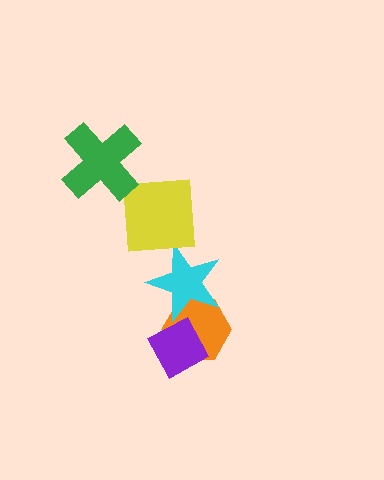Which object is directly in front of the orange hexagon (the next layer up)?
The cyan star is directly in front of the orange hexagon.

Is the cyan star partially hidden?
Yes, it is partially covered by another shape.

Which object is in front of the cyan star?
The purple diamond is in front of the cyan star.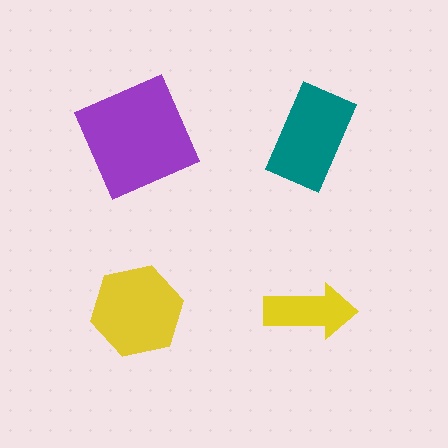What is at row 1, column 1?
A purple square.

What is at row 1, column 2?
A teal rectangle.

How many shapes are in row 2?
2 shapes.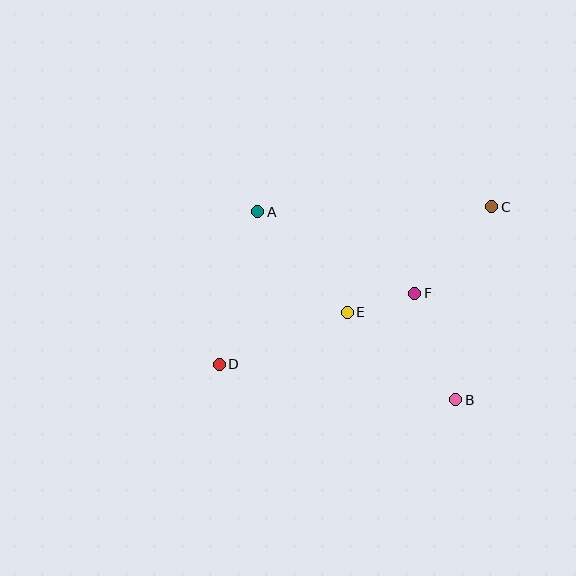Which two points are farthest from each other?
Points C and D are farthest from each other.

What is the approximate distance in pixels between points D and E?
The distance between D and E is approximately 138 pixels.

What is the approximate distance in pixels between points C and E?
The distance between C and E is approximately 179 pixels.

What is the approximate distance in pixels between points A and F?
The distance between A and F is approximately 177 pixels.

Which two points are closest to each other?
Points E and F are closest to each other.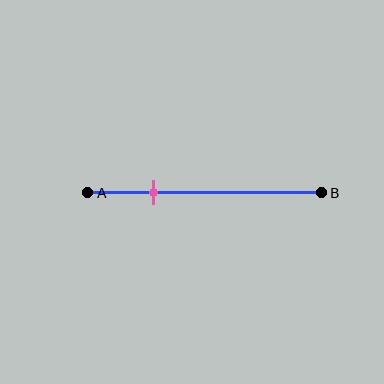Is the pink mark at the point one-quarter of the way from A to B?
No, the mark is at about 30% from A, not at the 25% one-quarter point.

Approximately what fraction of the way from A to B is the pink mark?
The pink mark is approximately 30% of the way from A to B.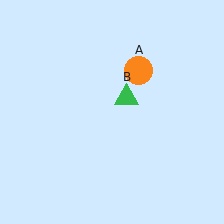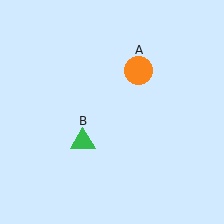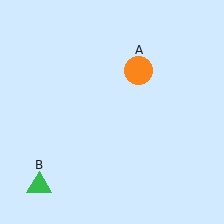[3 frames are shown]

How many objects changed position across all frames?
1 object changed position: green triangle (object B).